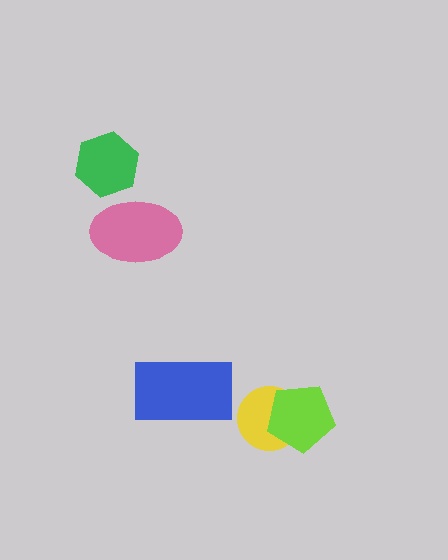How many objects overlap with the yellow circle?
1 object overlaps with the yellow circle.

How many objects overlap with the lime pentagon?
1 object overlaps with the lime pentagon.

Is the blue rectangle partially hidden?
No, no other shape covers it.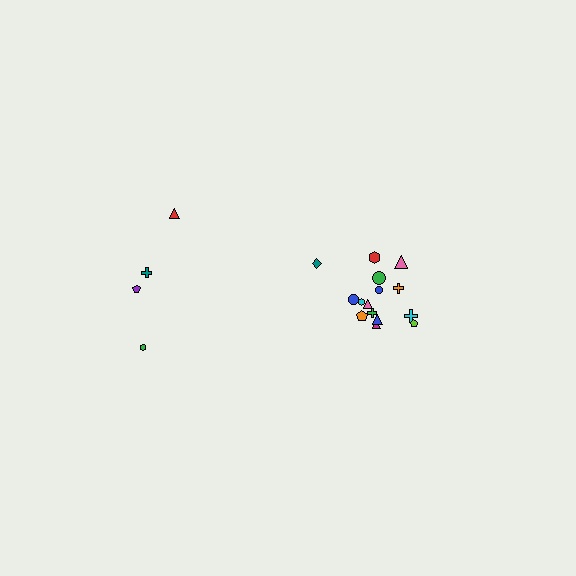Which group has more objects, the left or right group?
The right group.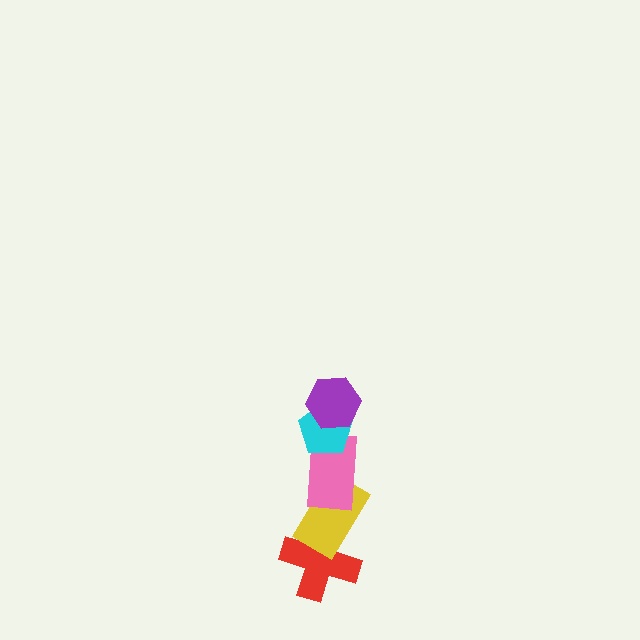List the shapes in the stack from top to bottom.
From top to bottom: the purple hexagon, the cyan pentagon, the pink rectangle, the yellow rectangle, the red cross.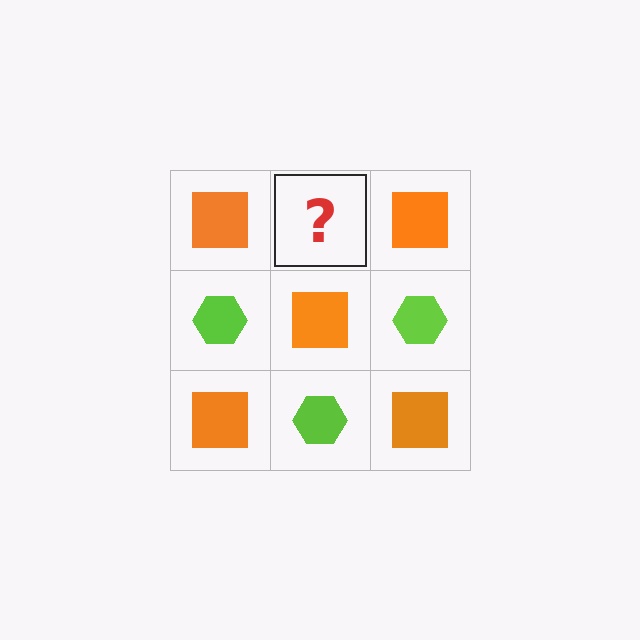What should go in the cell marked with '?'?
The missing cell should contain a lime hexagon.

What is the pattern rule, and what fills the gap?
The rule is that it alternates orange square and lime hexagon in a checkerboard pattern. The gap should be filled with a lime hexagon.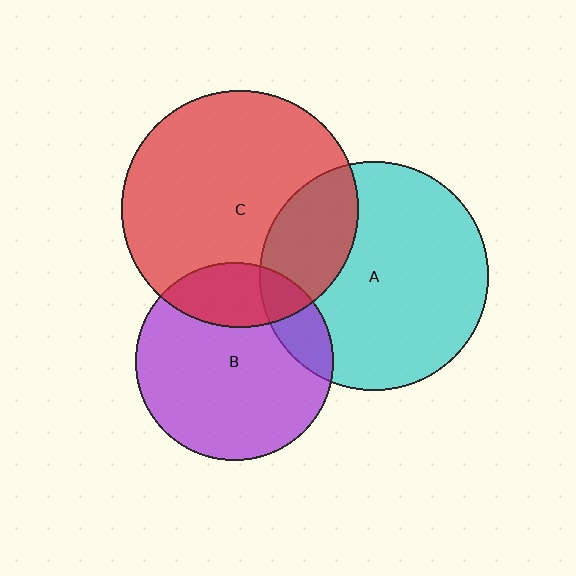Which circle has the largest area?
Circle C (red).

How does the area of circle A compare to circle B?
Approximately 1.3 times.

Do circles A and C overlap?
Yes.